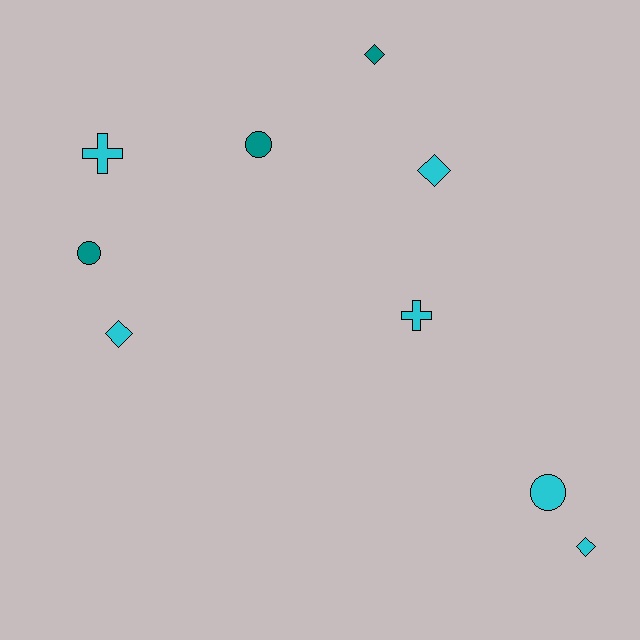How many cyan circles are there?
There is 1 cyan circle.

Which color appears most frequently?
Cyan, with 6 objects.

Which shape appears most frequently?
Diamond, with 4 objects.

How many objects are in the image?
There are 9 objects.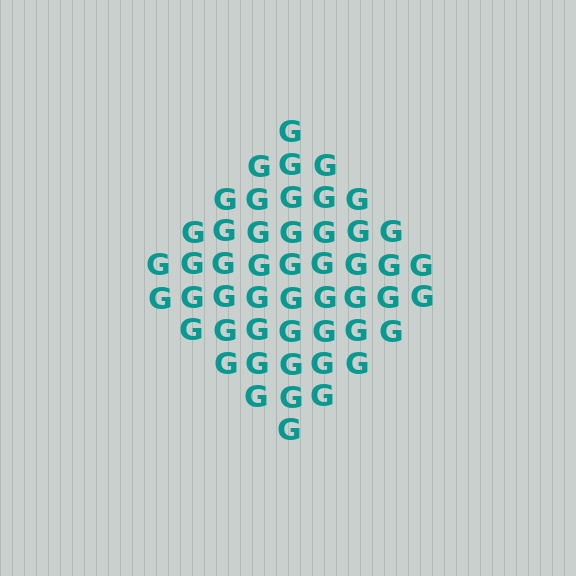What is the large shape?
The large shape is a diamond.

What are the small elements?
The small elements are letter G's.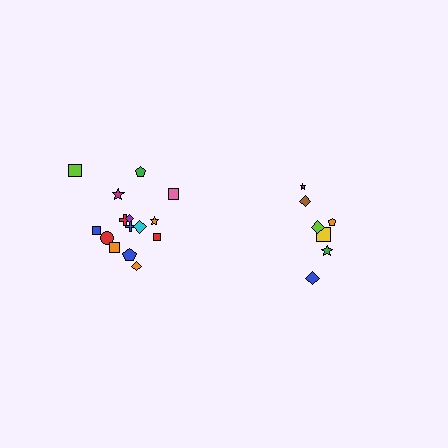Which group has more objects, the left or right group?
The left group.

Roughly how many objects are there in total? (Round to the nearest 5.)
Roughly 20 objects in total.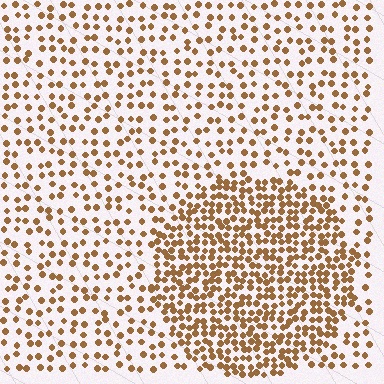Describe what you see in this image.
The image contains small brown elements arranged at two different densities. A circle-shaped region is visible where the elements are more densely packed than the surrounding area.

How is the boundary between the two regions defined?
The boundary is defined by a change in element density (approximately 2.1x ratio). All elements are the same color, size, and shape.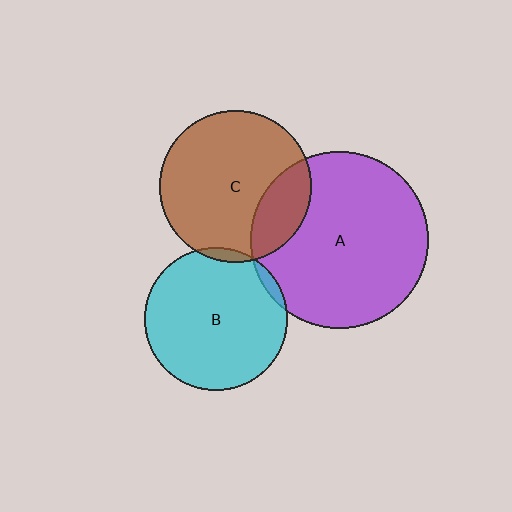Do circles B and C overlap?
Yes.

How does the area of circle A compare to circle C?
Approximately 1.4 times.